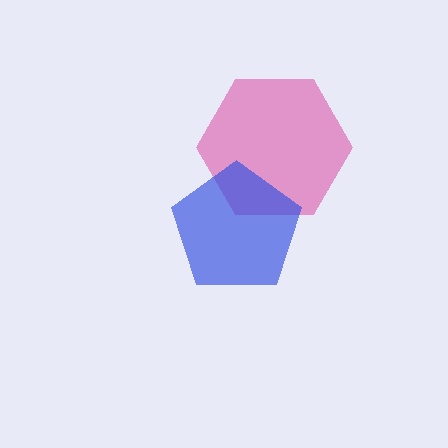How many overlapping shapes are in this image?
There are 2 overlapping shapes in the image.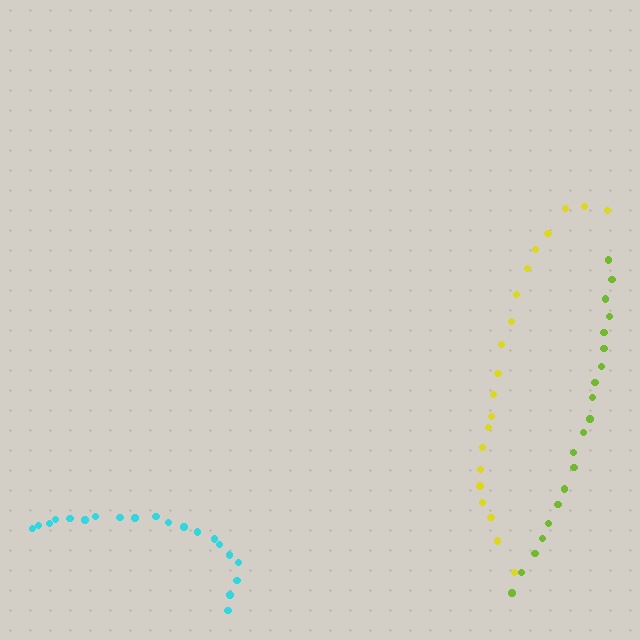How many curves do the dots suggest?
There are 3 distinct paths.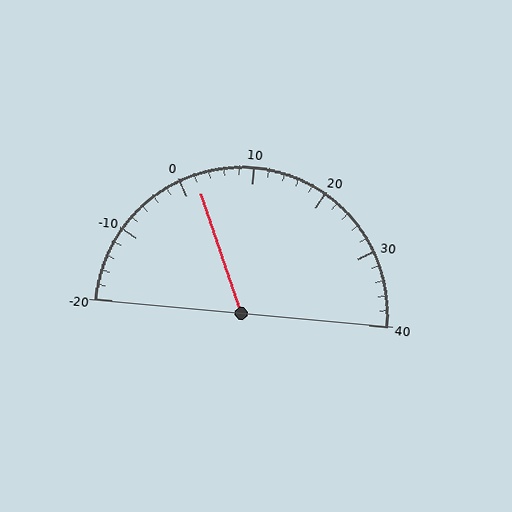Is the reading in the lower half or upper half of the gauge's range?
The reading is in the lower half of the range (-20 to 40).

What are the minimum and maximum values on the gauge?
The gauge ranges from -20 to 40.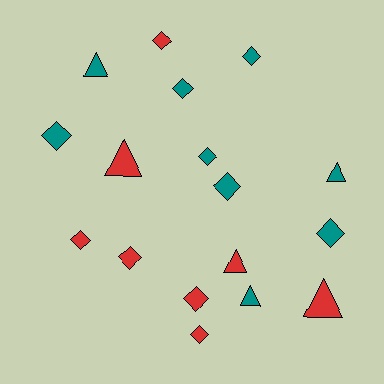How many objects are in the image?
There are 17 objects.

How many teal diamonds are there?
There are 6 teal diamonds.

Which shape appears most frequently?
Diamond, with 11 objects.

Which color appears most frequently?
Teal, with 9 objects.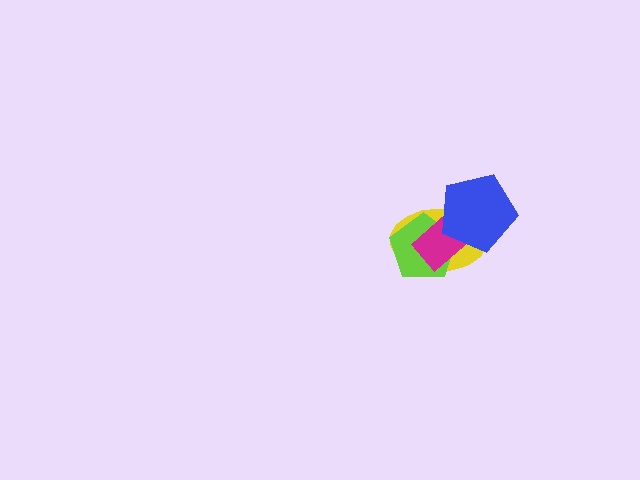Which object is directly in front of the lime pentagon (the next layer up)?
The magenta rectangle is directly in front of the lime pentagon.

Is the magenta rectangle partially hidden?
Yes, it is partially covered by another shape.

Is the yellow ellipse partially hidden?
Yes, it is partially covered by another shape.